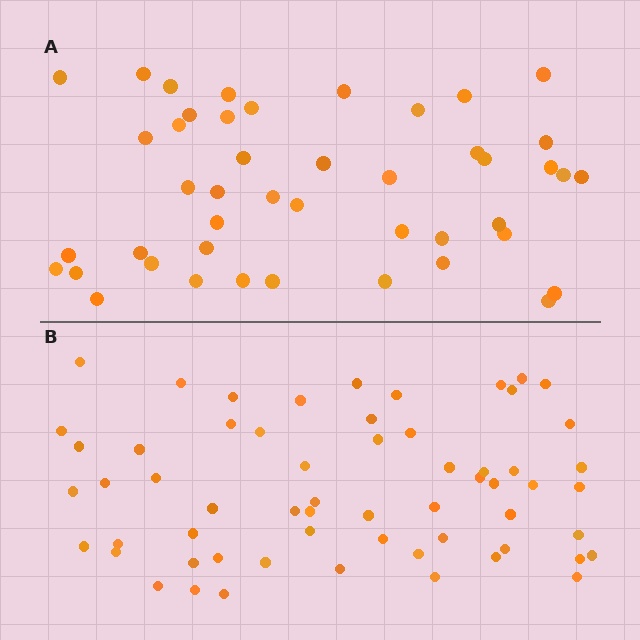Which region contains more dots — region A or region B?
Region B (the bottom region) has more dots.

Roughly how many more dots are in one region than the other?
Region B has approximately 15 more dots than region A.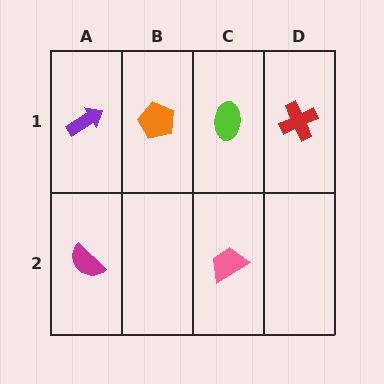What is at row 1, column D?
A red cross.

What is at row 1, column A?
A purple arrow.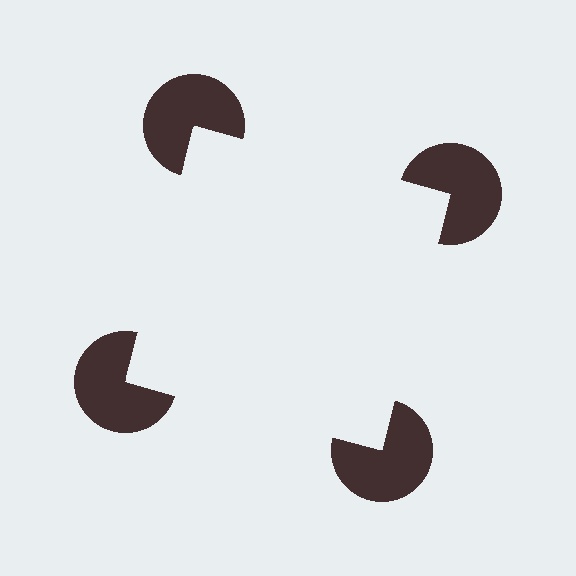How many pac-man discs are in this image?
There are 4 — one at each vertex of the illusory square.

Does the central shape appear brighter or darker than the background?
It typically appears slightly brighter than the background, even though no actual brightness change is drawn.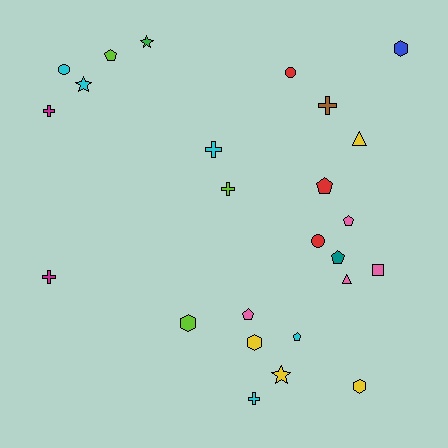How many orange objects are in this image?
There are no orange objects.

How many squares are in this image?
There is 1 square.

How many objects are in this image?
There are 25 objects.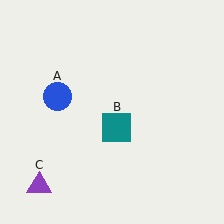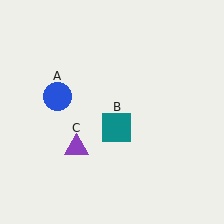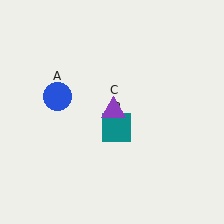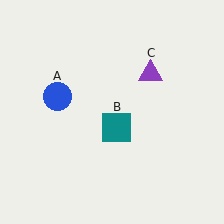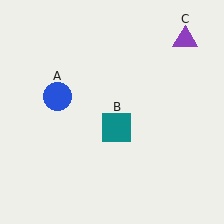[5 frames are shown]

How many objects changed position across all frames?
1 object changed position: purple triangle (object C).